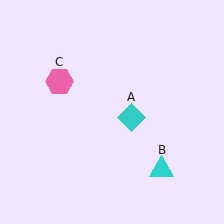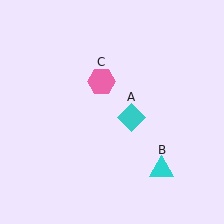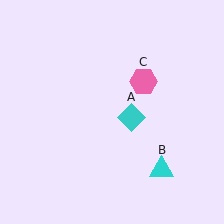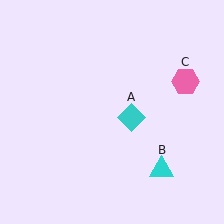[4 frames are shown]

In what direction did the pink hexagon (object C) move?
The pink hexagon (object C) moved right.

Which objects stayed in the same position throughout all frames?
Cyan diamond (object A) and cyan triangle (object B) remained stationary.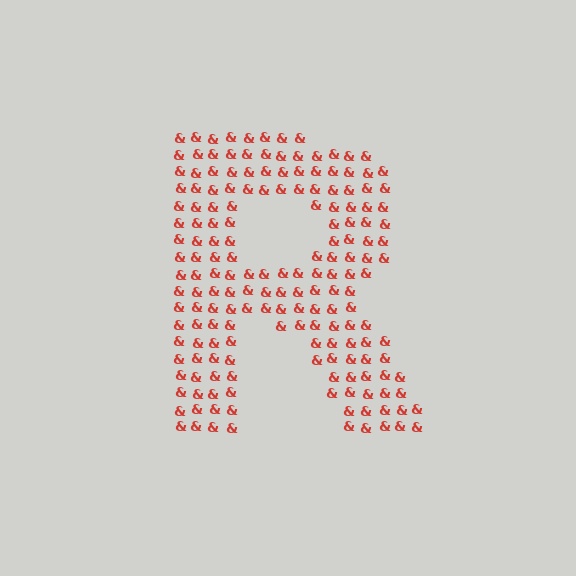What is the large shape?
The large shape is the letter R.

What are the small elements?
The small elements are ampersands.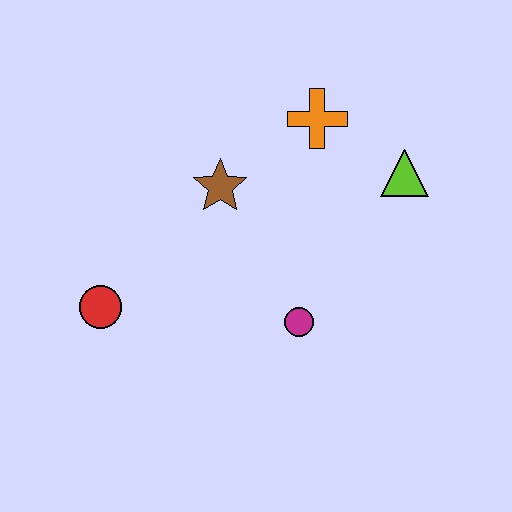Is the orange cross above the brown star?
Yes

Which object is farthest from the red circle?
The lime triangle is farthest from the red circle.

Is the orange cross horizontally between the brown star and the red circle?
No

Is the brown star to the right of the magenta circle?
No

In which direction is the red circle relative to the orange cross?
The red circle is to the left of the orange cross.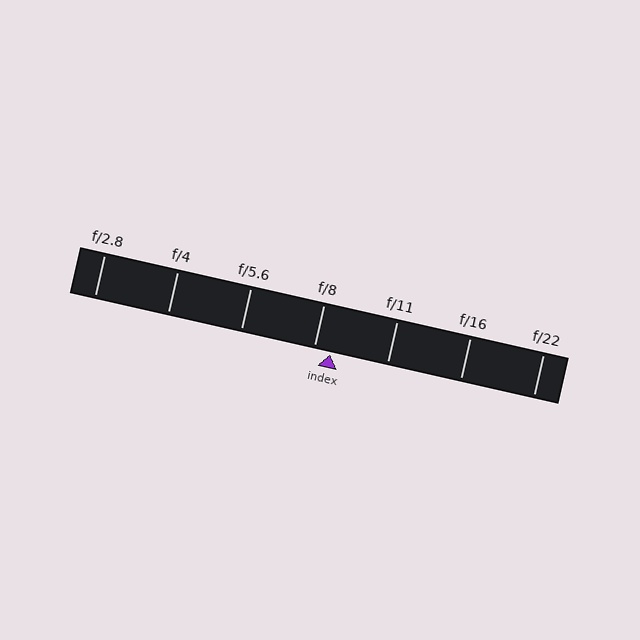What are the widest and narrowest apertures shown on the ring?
The widest aperture shown is f/2.8 and the narrowest is f/22.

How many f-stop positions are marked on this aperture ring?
There are 7 f-stop positions marked.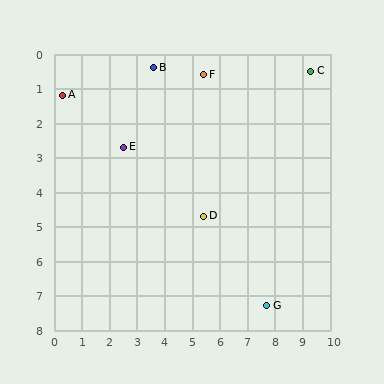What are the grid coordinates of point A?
Point A is at approximately (0.3, 1.2).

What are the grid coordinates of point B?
Point B is at approximately (3.6, 0.4).